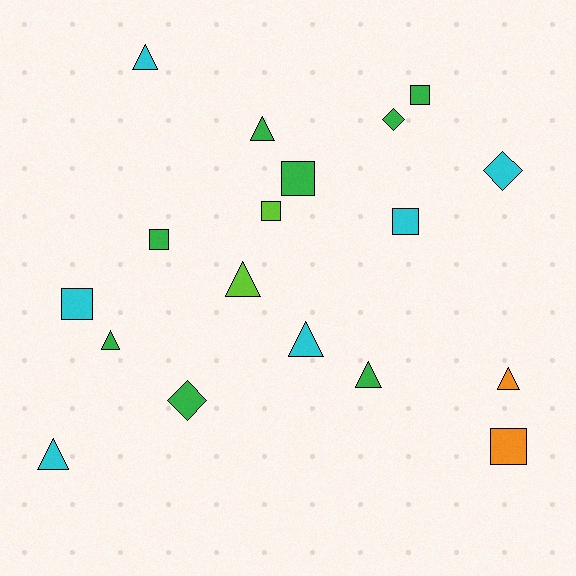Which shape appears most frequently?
Triangle, with 8 objects.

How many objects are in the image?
There are 18 objects.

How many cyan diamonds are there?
There is 1 cyan diamond.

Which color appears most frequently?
Green, with 8 objects.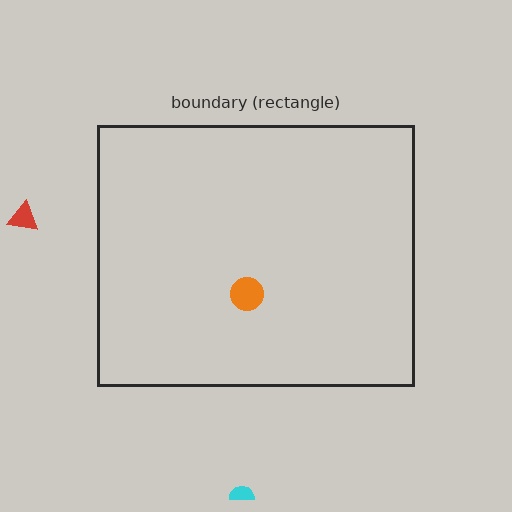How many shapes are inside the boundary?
1 inside, 2 outside.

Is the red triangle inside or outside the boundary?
Outside.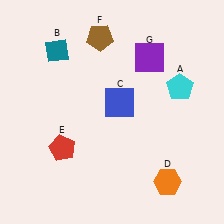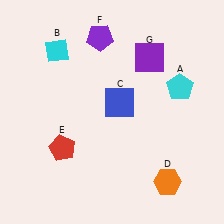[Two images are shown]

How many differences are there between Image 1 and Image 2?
There are 2 differences between the two images.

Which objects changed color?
B changed from teal to cyan. F changed from brown to purple.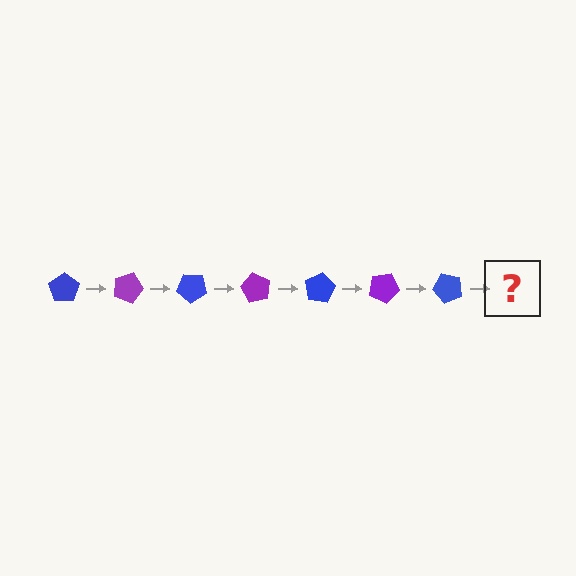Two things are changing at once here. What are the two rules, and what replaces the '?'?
The two rules are that it rotates 20 degrees each step and the color cycles through blue and purple. The '?' should be a purple pentagon, rotated 140 degrees from the start.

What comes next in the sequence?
The next element should be a purple pentagon, rotated 140 degrees from the start.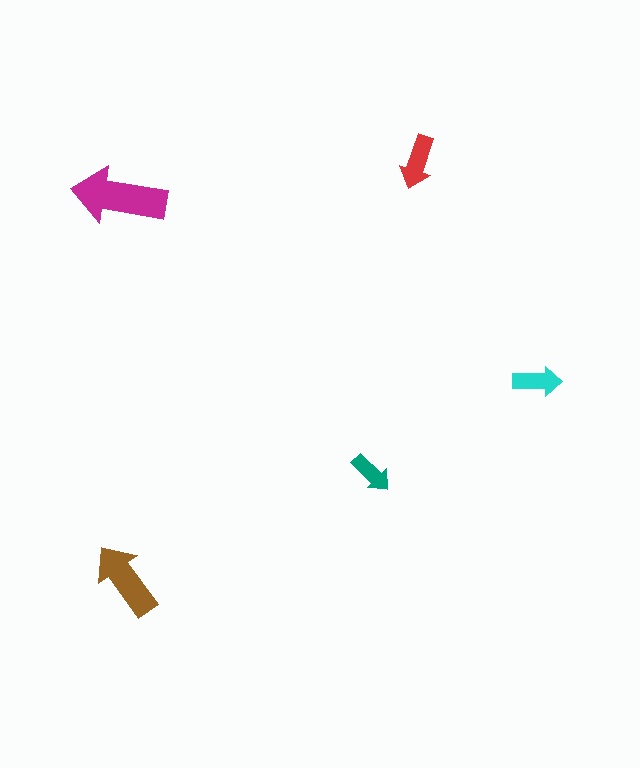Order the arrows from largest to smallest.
the magenta one, the brown one, the red one, the cyan one, the teal one.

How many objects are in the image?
There are 5 objects in the image.